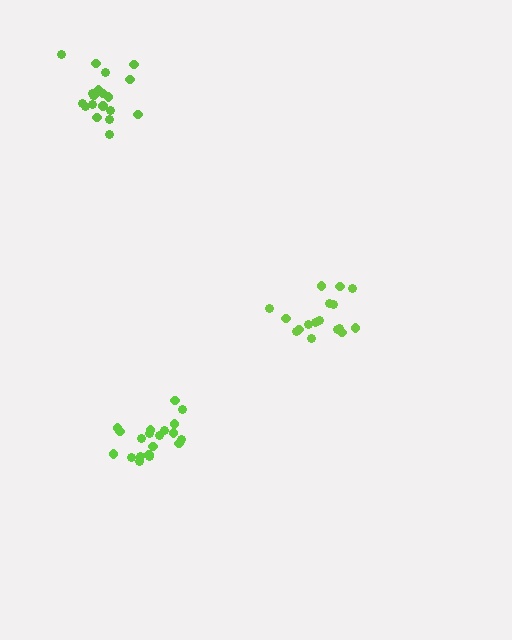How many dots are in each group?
Group 1: 21 dots, Group 2: 17 dots, Group 3: 20 dots (58 total).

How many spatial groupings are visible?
There are 3 spatial groupings.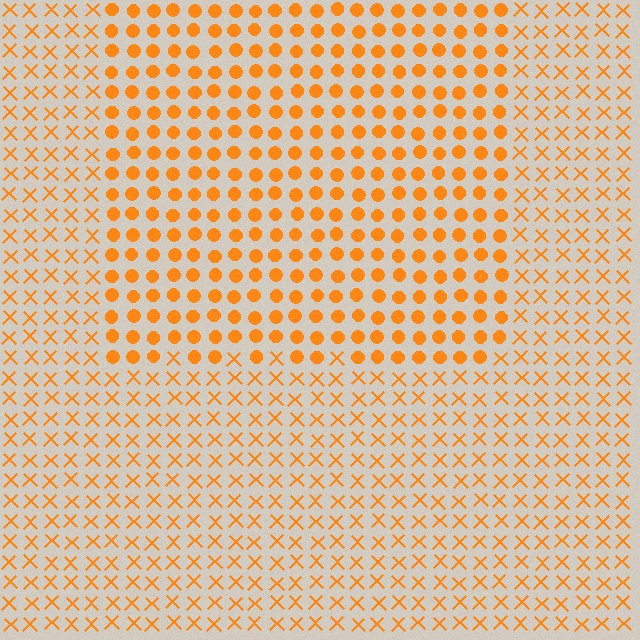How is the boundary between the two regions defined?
The boundary is defined by a change in element shape: circles inside vs. X marks outside. All elements share the same color and spacing.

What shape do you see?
I see a rectangle.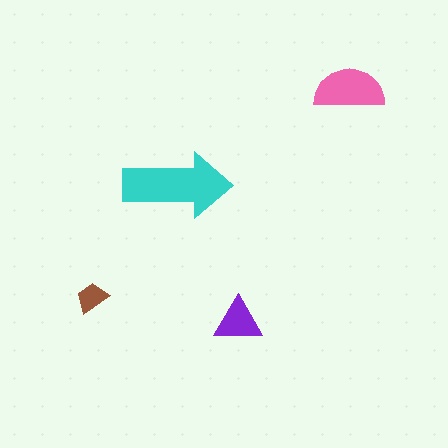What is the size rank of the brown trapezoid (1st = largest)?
4th.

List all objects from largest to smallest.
The cyan arrow, the pink semicircle, the purple triangle, the brown trapezoid.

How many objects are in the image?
There are 4 objects in the image.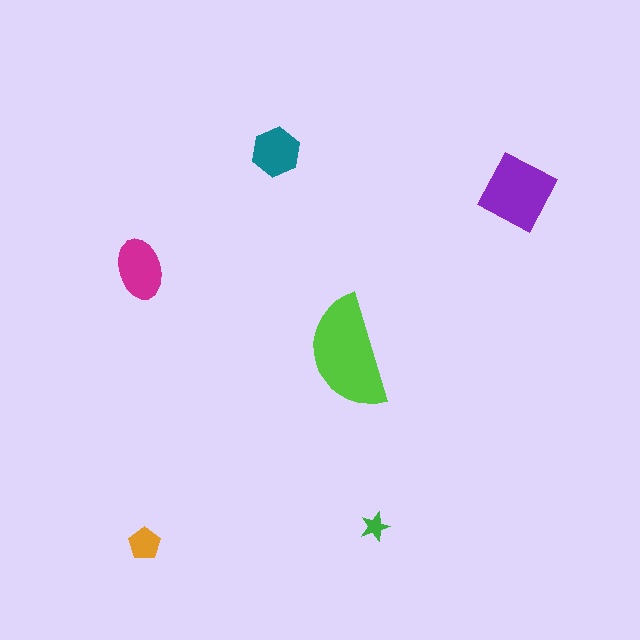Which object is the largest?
The lime semicircle.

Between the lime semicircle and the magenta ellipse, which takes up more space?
The lime semicircle.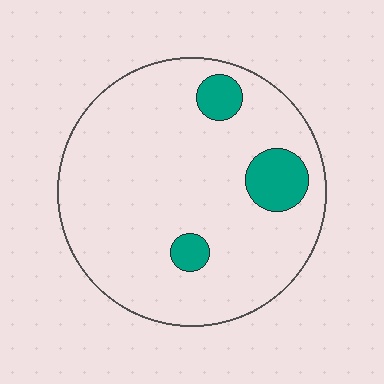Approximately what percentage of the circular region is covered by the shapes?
Approximately 10%.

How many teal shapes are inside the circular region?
3.